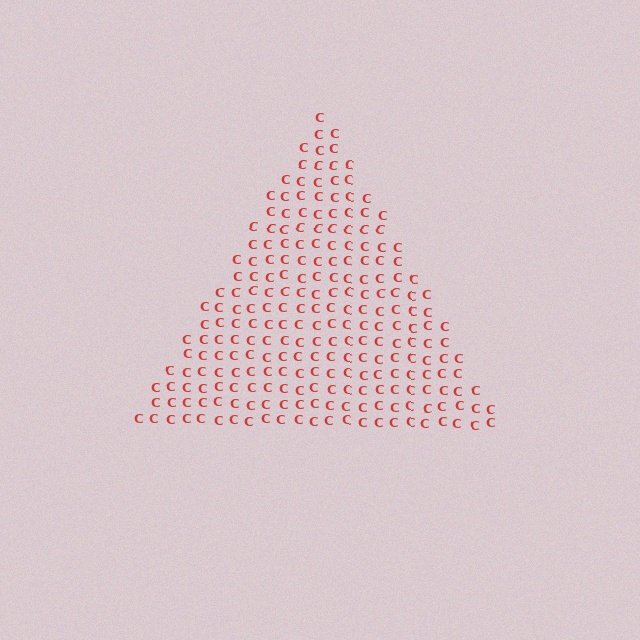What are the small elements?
The small elements are letter C's.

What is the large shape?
The large shape is a triangle.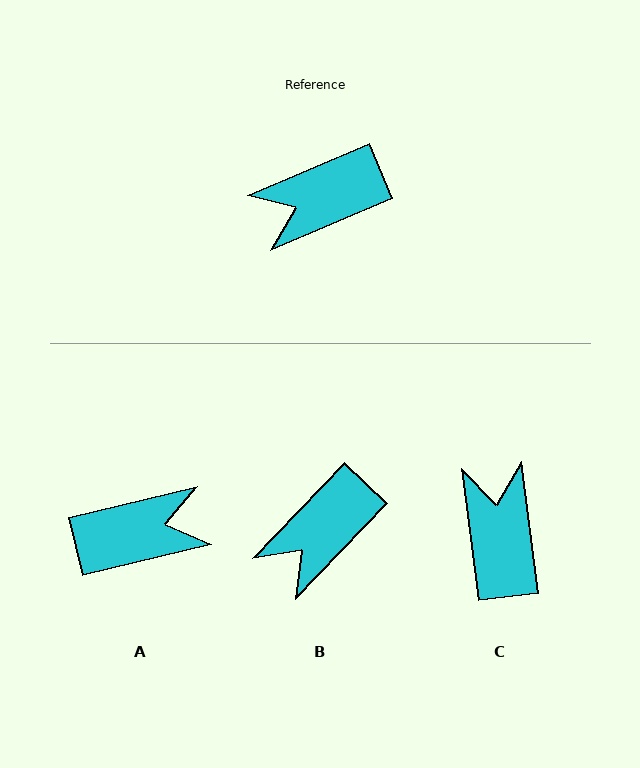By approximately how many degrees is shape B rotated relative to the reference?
Approximately 23 degrees counter-clockwise.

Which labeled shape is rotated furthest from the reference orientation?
A, about 170 degrees away.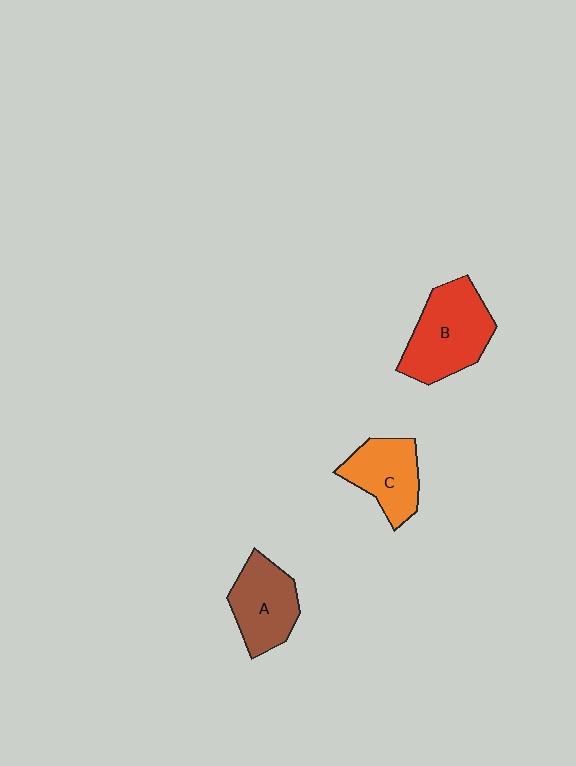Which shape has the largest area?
Shape B (red).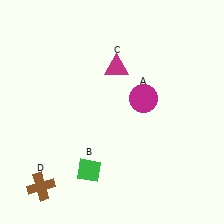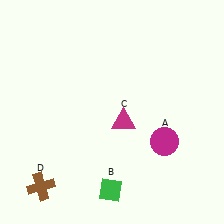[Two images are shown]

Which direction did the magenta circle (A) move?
The magenta circle (A) moved down.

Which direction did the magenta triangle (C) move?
The magenta triangle (C) moved down.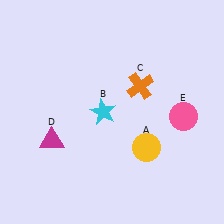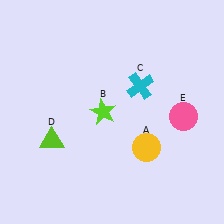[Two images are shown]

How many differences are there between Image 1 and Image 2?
There are 3 differences between the two images.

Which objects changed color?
B changed from cyan to lime. C changed from orange to cyan. D changed from magenta to lime.